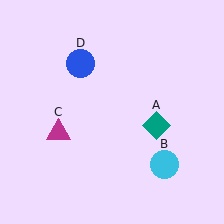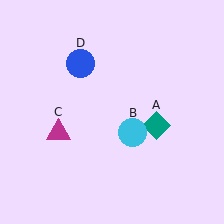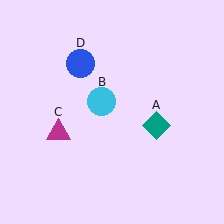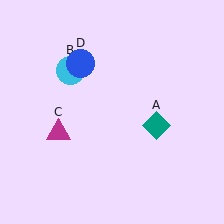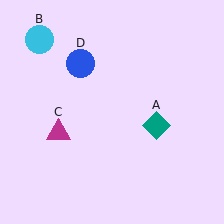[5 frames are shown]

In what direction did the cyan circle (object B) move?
The cyan circle (object B) moved up and to the left.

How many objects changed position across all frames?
1 object changed position: cyan circle (object B).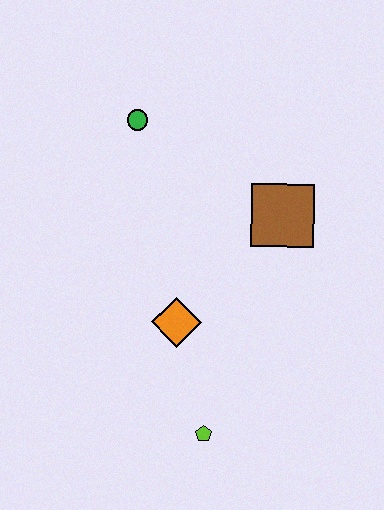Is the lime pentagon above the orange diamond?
No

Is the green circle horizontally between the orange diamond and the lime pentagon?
No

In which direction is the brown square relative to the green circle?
The brown square is to the right of the green circle.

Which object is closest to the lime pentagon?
The orange diamond is closest to the lime pentagon.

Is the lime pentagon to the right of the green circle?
Yes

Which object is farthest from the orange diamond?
The green circle is farthest from the orange diamond.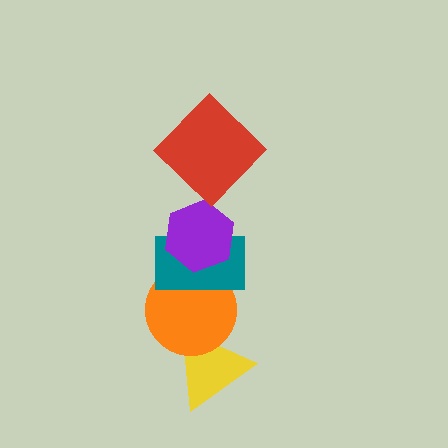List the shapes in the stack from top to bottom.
From top to bottom: the red diamond, the purple hexagon, the teal rectangle, the orange circle, the yellow triangle.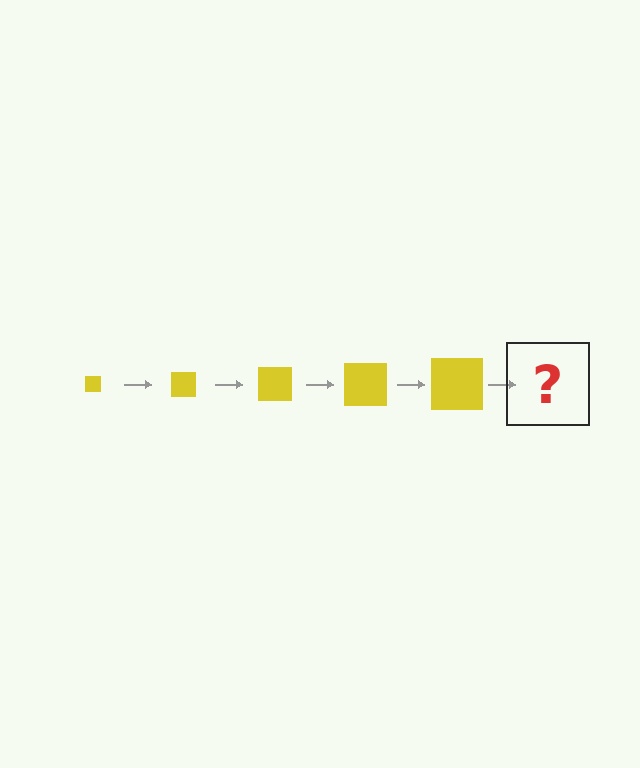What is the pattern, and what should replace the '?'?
The pattern is that the square gets progressively larger each step. The '?' should be a yellow square, larger than the previous one.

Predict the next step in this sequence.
The next step is a yellow square, larger than the previous one.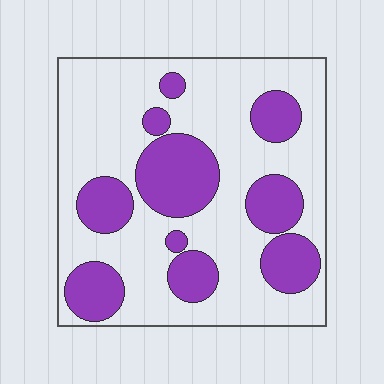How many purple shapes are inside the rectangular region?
10.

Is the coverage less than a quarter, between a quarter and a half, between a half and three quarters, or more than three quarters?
Between a quarter and a half.